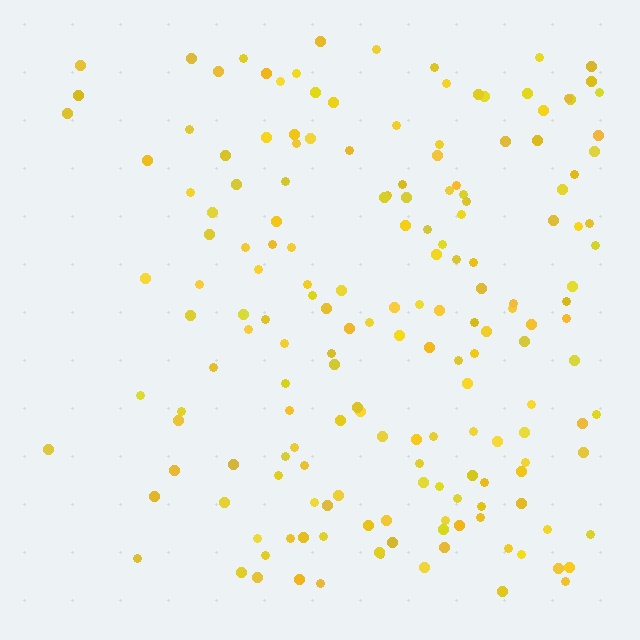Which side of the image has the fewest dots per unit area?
The left.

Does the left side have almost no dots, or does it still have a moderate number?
Still a moderate number, just noticeably fewer than the right.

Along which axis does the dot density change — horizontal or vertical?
Horizontal.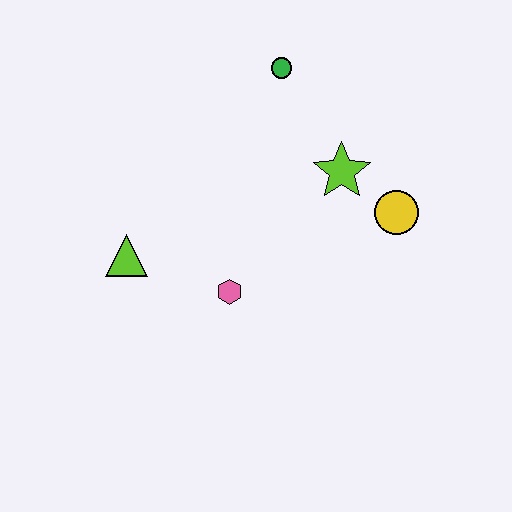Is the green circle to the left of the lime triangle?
No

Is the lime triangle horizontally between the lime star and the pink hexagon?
No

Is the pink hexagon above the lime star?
No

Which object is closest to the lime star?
The yellow circle is closest to the lime star.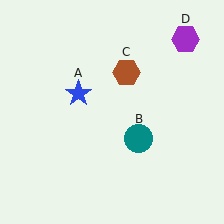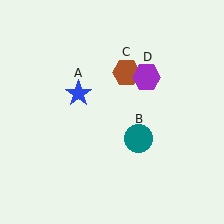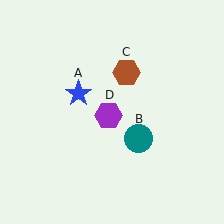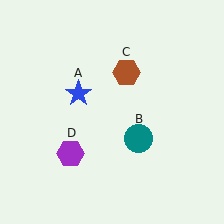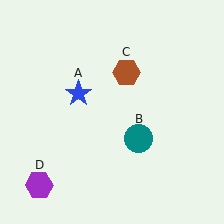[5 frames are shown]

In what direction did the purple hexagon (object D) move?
The purple hexagon (object D) moved down and to the left.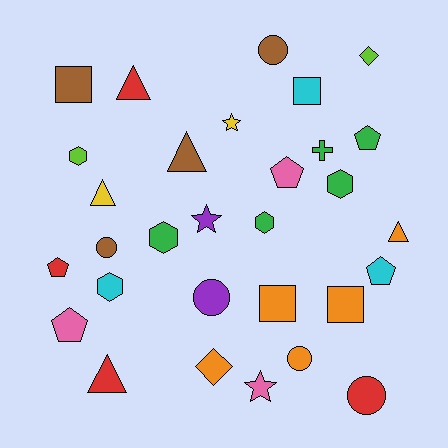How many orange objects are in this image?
There are 5 orange objects.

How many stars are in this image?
There are 3 stars.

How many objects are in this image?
There are 30 objects.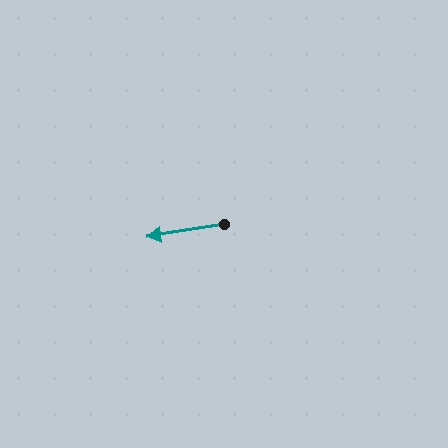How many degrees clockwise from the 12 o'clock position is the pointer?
Approximately 260 degrees.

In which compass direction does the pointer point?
West.